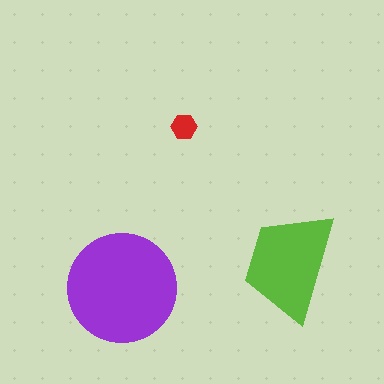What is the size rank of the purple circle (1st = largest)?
1st.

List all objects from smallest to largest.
The red hexagon, the lime trapezoid, the purple circle.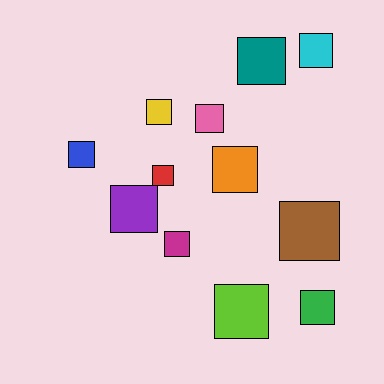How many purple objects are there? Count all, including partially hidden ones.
There is 1 purple object.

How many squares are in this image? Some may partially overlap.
There are 12 squares.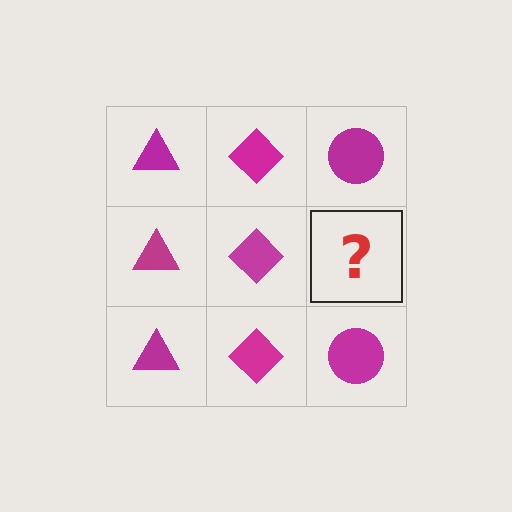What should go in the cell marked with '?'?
The missing cell should contain a magenta circle.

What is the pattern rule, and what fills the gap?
The rule is that each column has a consistent shape. The gap should be filled with a magenta circle.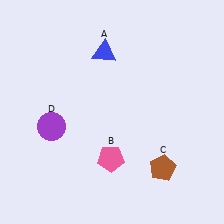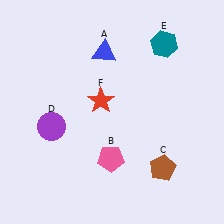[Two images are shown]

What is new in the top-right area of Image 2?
A teal hexagon (E) was added in the top-right area of Image 2.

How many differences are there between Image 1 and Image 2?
There are 2 differences between the two images.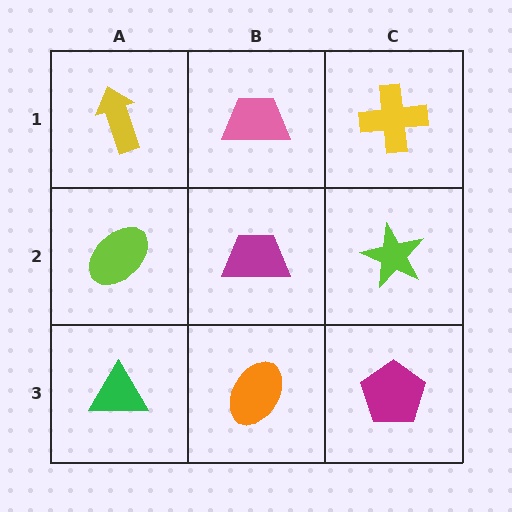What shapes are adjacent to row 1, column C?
A lime star (row 2, column C), a pink trapezoid (row 1, column B).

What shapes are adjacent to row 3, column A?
A lime ellipse (row 2, column A), an orange ellipse (row 3, column B).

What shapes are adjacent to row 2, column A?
A yellow arrow (row 1, column A), a green triangle (row 3, column A), a magenta trapezoid (row 2, column B).